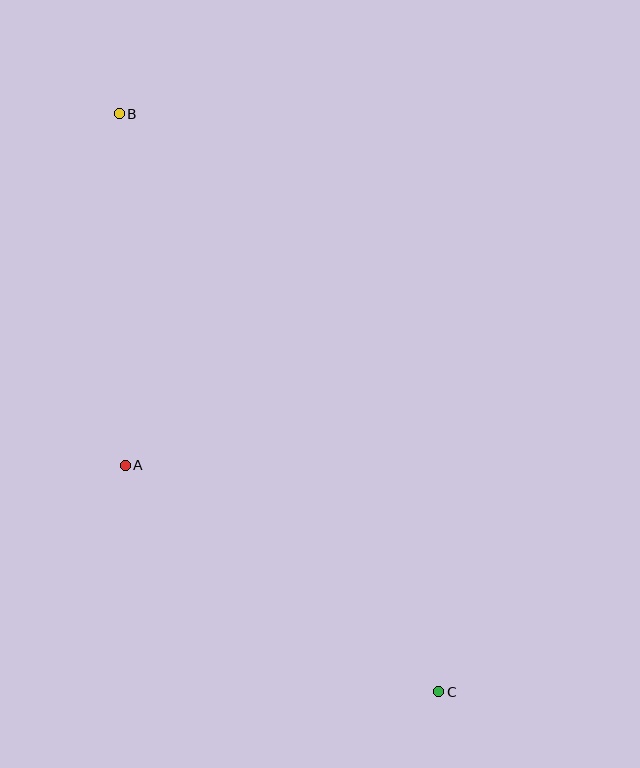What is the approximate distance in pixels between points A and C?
The distance between A and C is approximately 387 pixels.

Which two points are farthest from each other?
Points B and C are farthest from each other.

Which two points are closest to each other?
Points A and B are closest to each other.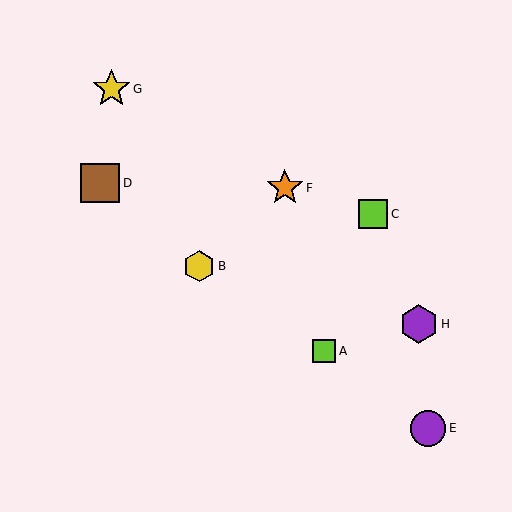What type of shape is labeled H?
Shape H is a purple hexagon.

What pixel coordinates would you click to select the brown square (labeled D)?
Click at (100, 183) to select the brown square D.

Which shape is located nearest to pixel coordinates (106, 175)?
The brown square (labeled D) at (100, 183) is nearest to that location.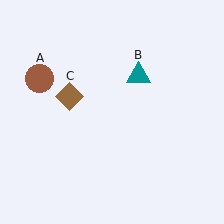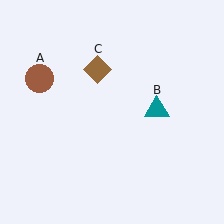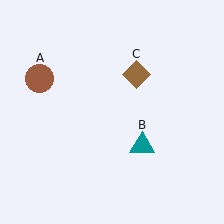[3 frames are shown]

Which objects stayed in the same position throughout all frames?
Brown circle (object A) remained stationary.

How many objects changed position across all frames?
2 objects changed position: teal triangle (object B), brown diamond (object C).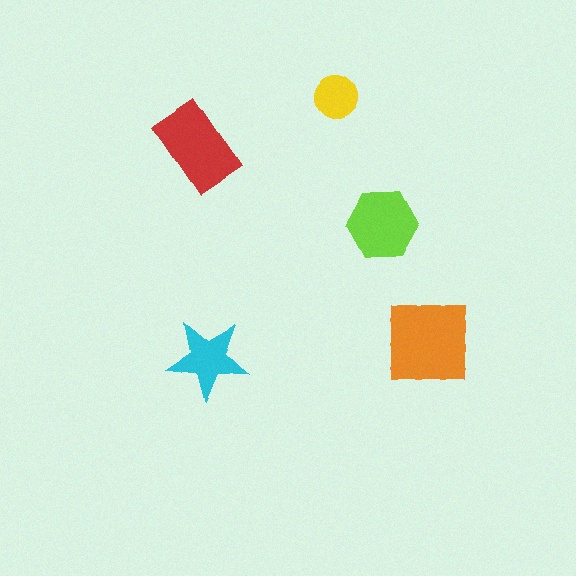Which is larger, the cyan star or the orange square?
The orange square.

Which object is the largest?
The orange square.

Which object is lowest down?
The cyan star is bottommost.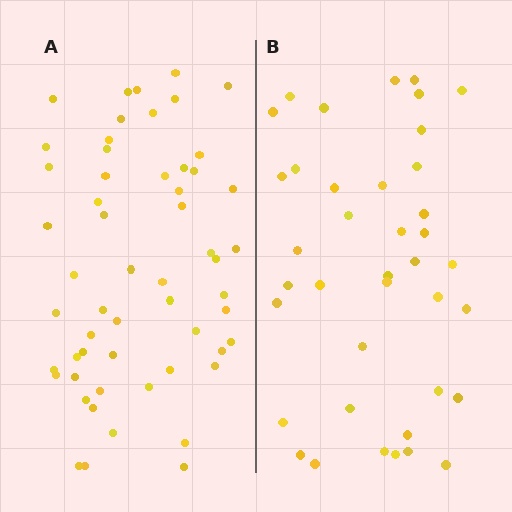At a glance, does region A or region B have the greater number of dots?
Region A (the left region) has more dots.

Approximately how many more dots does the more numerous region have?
Region A has approximately 15 more dots than region B.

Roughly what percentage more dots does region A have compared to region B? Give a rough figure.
About 45% more.